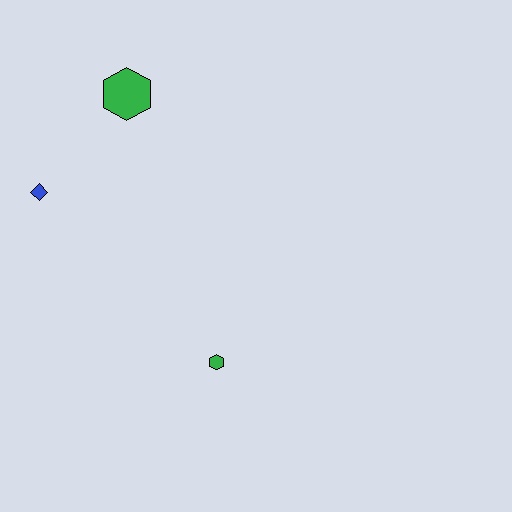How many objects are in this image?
There are 3 objects.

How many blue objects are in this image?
There is 1 blue object.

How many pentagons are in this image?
There are no pentagons.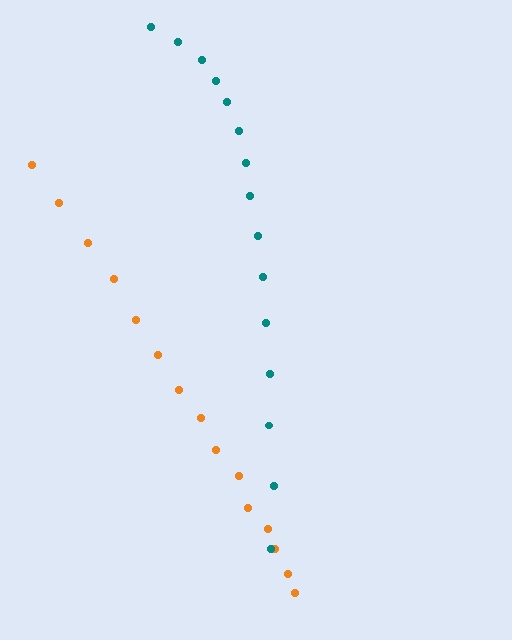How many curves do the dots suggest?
There are 2 distinct paths.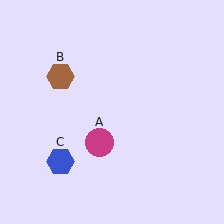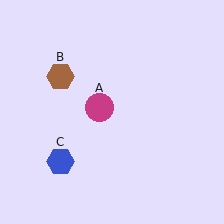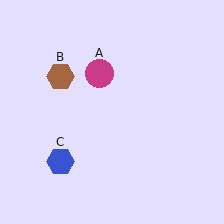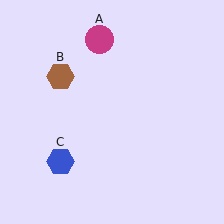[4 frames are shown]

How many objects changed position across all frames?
1 object changed position: magenta circle (object A).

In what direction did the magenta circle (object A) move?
The magenta circle (object A) moved up.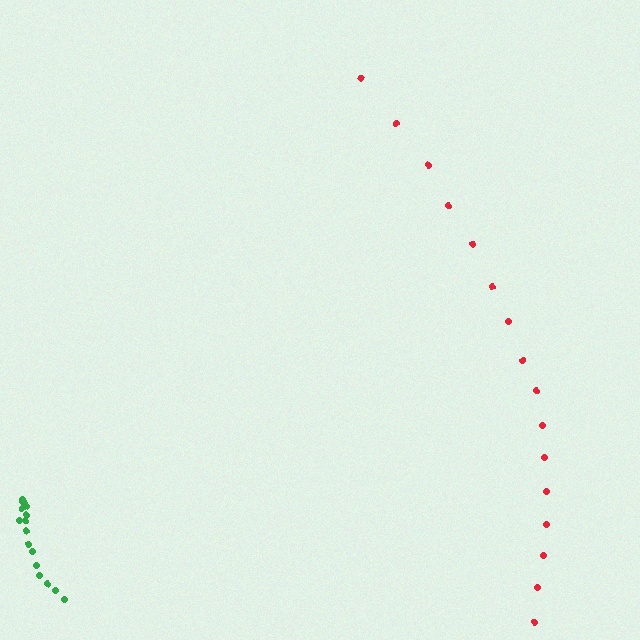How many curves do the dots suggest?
There are 2 distinct paths.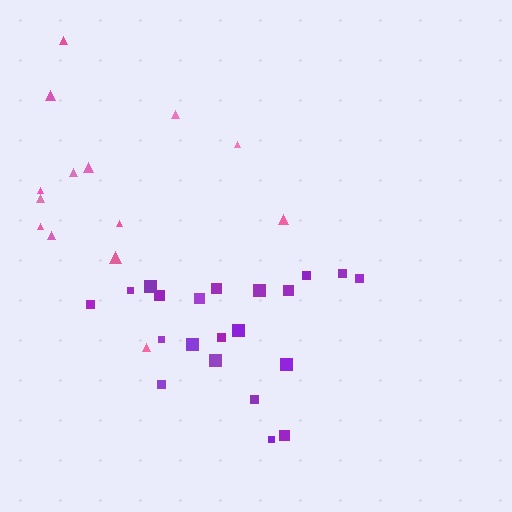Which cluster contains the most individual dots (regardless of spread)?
Purple (21).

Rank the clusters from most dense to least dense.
purple, pink.